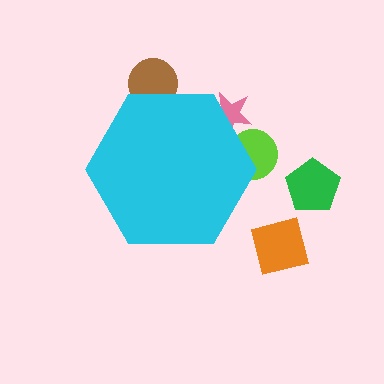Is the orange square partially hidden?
No, the orange square is fully visible.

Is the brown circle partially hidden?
Yes, the brown circle is partially hidden behind the cyan hexagon.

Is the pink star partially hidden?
Yes, the pink star is partially hidden behind the cyan hexagon.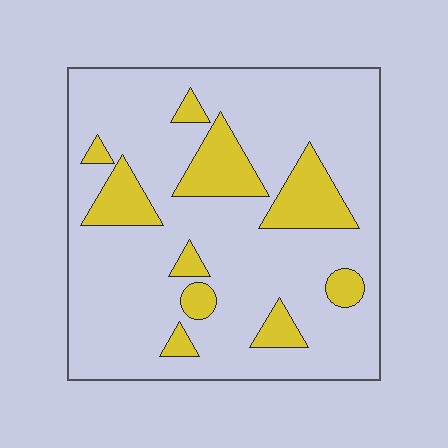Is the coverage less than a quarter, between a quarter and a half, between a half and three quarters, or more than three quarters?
Less than a quarter.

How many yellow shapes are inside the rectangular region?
10.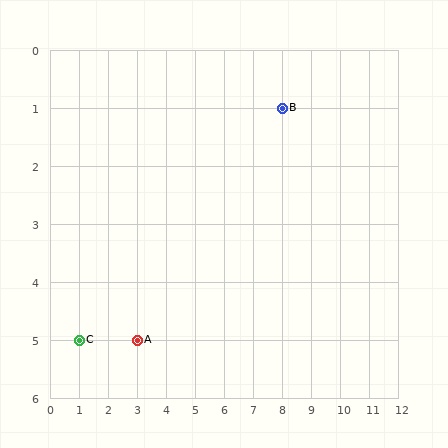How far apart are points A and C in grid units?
Points A and C are 2 columns apart.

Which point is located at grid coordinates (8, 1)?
Point B is at (8, 1).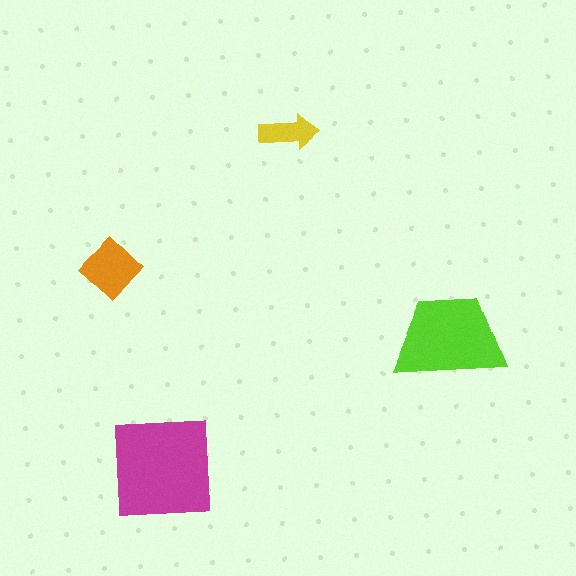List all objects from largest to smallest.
The magenta square, the lime trapezoid, the orange diamond, the yellow arrow.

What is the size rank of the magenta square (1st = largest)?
1st.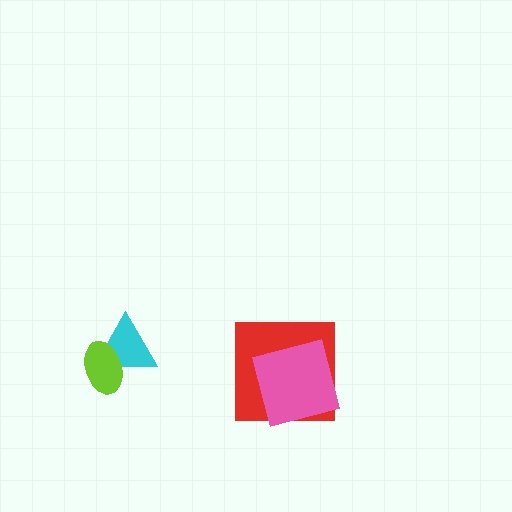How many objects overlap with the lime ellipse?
1 object overlaps with the lime ellipse.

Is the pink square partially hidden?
No, no other shape covers it.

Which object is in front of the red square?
The pink square is in front of the red square.